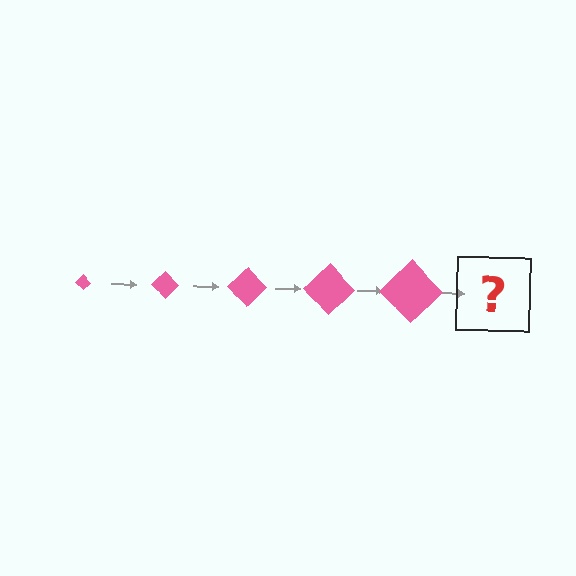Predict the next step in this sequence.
The next step is a pink diamond, larger than the previous one.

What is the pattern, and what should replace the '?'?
The pattern is that the diamond gets progressively larger each step. The '?' should be a pink diamond, larger than the previous one.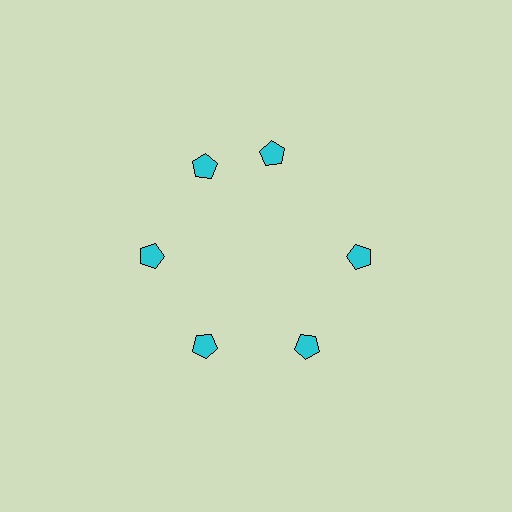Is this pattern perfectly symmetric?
No. The 6 cyan pentagons are arranged in a ring, but one element near the 1 o'clock position is rotated out of alignment along the ring, breaking the 6-fold rotational symmetry.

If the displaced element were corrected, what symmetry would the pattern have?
It would have 6-fold rotational symmetry — the pattern would map onto itself every 60 degrees.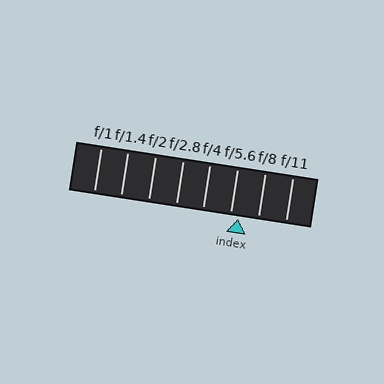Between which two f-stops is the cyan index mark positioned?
The index mark is between f/5.6 and f/8.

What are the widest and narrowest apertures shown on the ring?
The widest aperture shown is f/1 and the narrowest is f/11.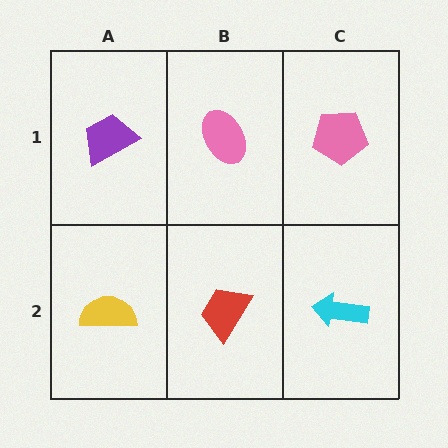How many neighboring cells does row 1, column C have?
2.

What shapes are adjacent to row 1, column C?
A cyan arrow (row 2, column C), a pink ellipse (row 1, column B).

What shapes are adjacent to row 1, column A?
A yellow semicircle (row 2, column A), a pink ellipse (row 1, column B).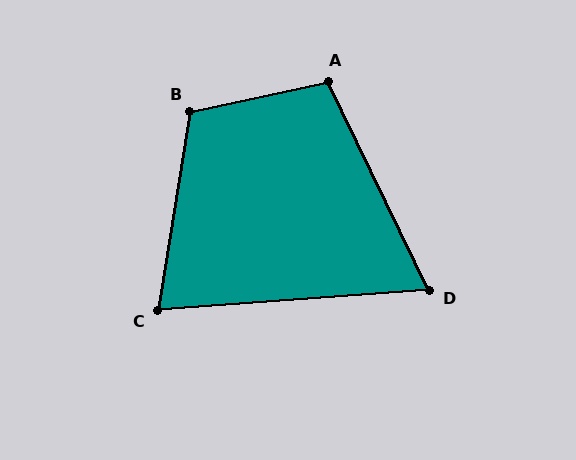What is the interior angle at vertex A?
Approximately 104 degrees (obtuse).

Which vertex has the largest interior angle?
B, at approximately 111 degrees.